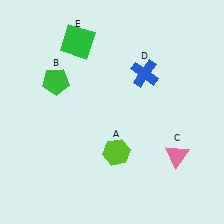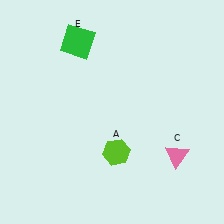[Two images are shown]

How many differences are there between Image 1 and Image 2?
There are 2 differences between the two images.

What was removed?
The blue cross (D), the green pentagon (B) were removed in Image 2.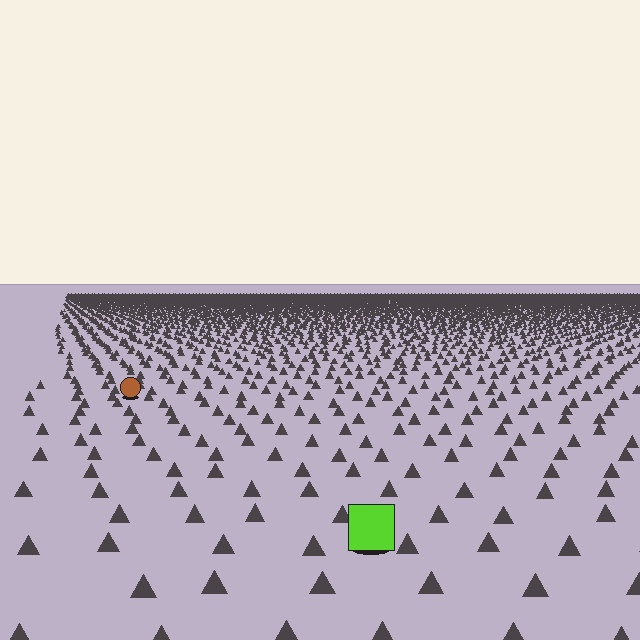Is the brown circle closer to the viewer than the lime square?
No. The lime square is closer — you can tell from the texture gradient: the ground texture is coarser near it.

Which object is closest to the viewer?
The lime square is closest. The texture marks near it are larger and more spread out.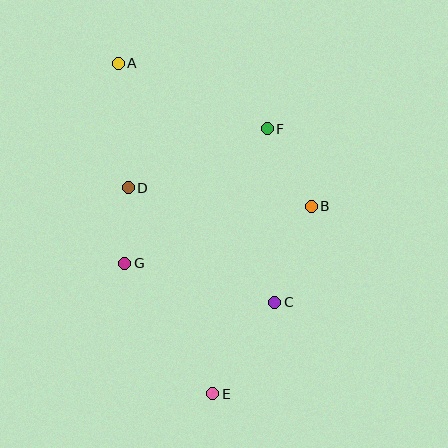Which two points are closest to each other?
Points D and G are closest to each other.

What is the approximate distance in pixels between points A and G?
The distance between A and G is approximately 200 pixels.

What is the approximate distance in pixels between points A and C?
The distance between A and C is approximately 286 pixels.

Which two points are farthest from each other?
Points A and E are farthest from each other.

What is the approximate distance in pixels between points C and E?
The distance between C and E is approximately 110 pixels.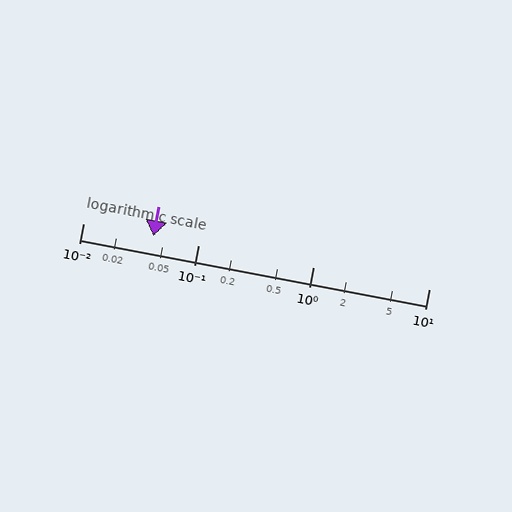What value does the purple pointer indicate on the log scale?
The pointer indicates approximately 0.041.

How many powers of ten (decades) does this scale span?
The scale spans 3 decades, from 0.01 to 10.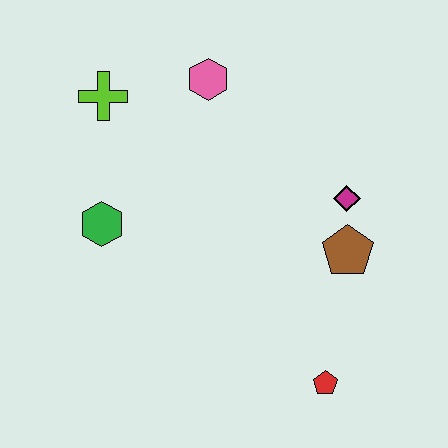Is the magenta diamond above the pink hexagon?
No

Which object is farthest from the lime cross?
The red pentagon is farthest from the lime cross.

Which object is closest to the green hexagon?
The lime cross is closest to the green hexagon.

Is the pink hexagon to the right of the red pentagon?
No